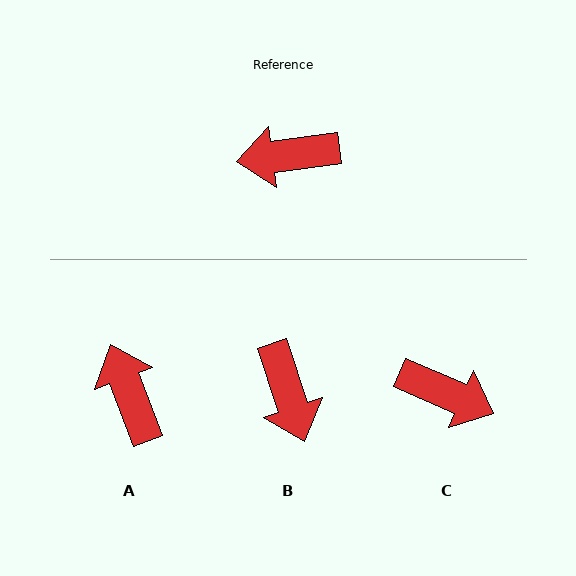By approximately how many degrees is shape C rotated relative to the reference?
Approximately 149 degrees counter-clockwise.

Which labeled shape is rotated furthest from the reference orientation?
C, about 149 degrees away.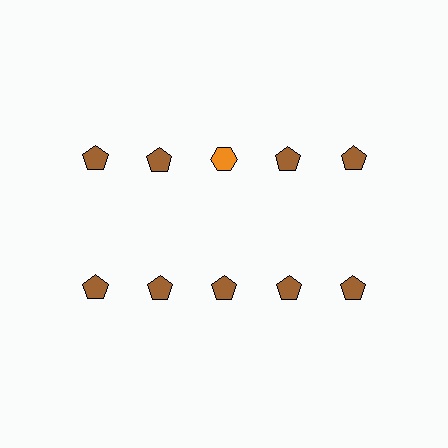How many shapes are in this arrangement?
There are 10 shapes arranged in a grid pattern.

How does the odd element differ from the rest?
It differs in both color (orange instead of brown) and shape (hexagon instead of pentagon).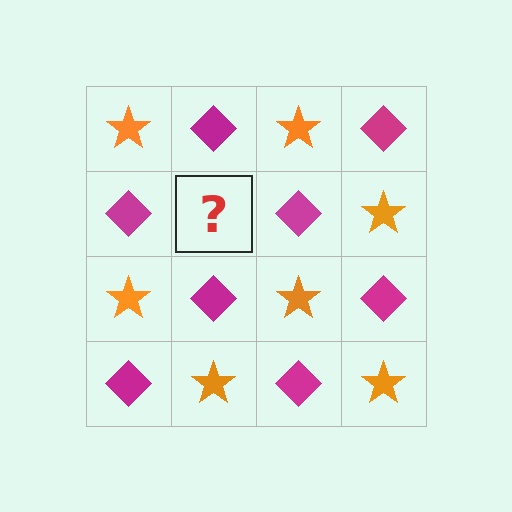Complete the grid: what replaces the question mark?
The question mark should be replaced with an orange star.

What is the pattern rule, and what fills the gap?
The rule is that it alternates orange star and magenta diamond in a checkerboard pattern. The gap should be filled with an orange star.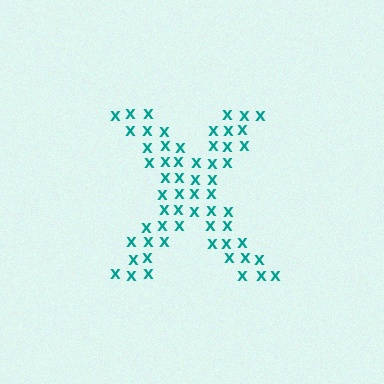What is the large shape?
The large shape is the letter X.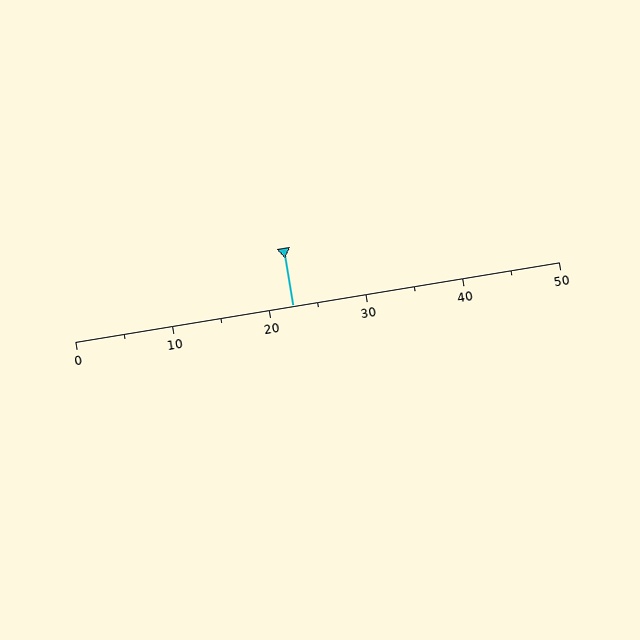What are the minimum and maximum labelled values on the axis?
The axis runs from 0 to 50.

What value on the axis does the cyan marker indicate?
The marker indicates approximately 22.5.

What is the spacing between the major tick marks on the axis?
The major ticks are spaced 10 apart.